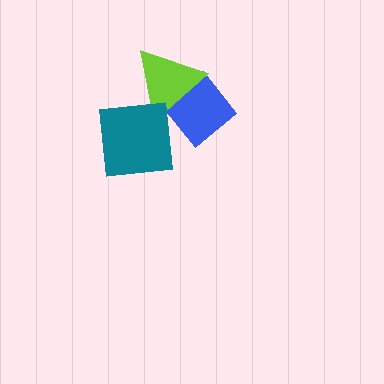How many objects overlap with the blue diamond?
1 object overlaps with the blue diamond.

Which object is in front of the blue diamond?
The lime triangle is in front of the blue diamond.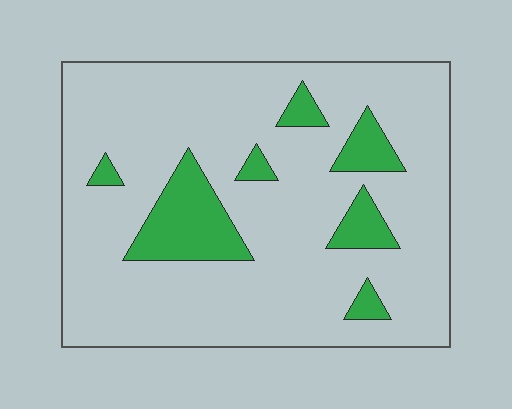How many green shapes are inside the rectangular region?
7.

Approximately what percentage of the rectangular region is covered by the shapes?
Approximately 15%.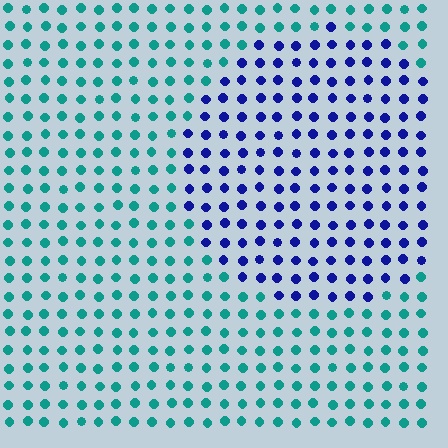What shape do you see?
I see a circle.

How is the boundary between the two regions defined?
The boundary is defined purely by a slight shift in hue (about 63 degrees). Spacing, size, and orientation are identical on both sides.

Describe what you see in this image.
The image is filled with small teal elements in a uniform arrangement. A circle-shaped region is visible where the elements are tinted to a slightly different hue, forming a subtle color boundary.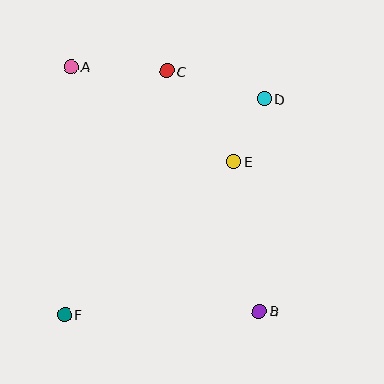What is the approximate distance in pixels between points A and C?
The distance between A and C is approximately 96 pixels.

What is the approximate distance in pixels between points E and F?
The distance between E and F is approximately 228 pixels.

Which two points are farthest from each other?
Points A and B are farthest from each other.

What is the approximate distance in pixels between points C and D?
The distance between C and D is approximately 101 pixels.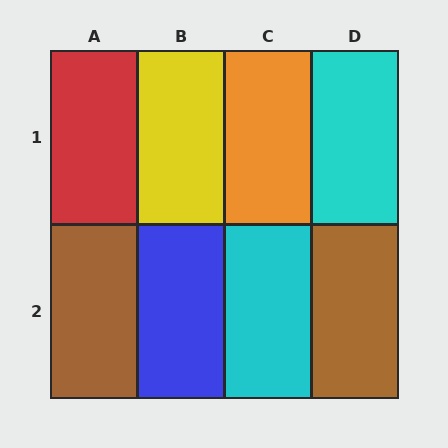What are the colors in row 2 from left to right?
Brown, blue, cyan, brown.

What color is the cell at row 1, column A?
Red.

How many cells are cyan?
2 cells are cyan.